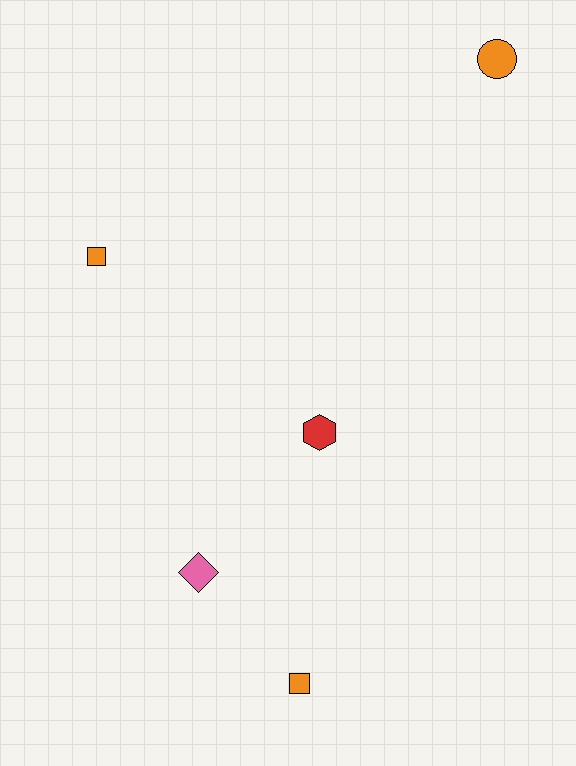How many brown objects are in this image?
There are no brown objects.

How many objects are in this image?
There are 5 objects.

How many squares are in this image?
There are 2 squares.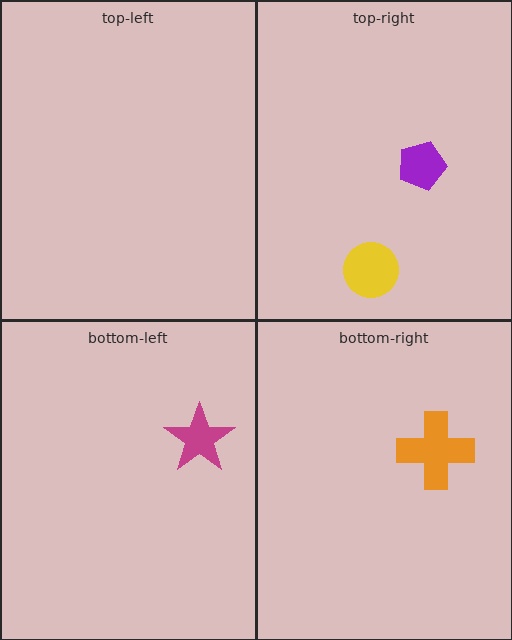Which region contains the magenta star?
The bottom-left region.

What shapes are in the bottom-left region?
The magenta star.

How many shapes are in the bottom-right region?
1.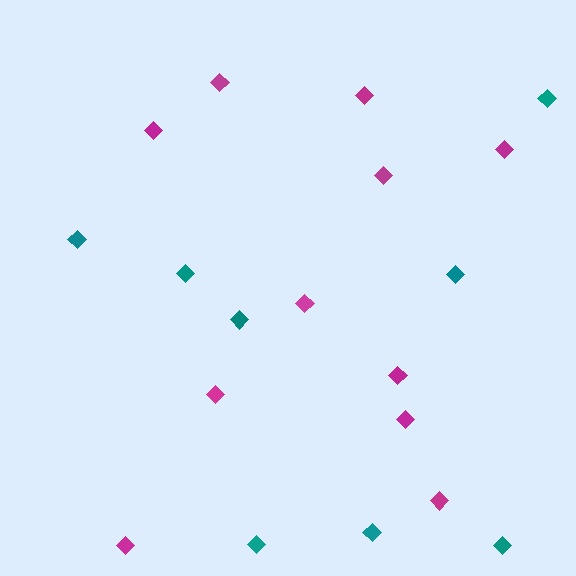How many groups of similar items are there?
There are 2 groups: one group of teal diamonds (8) and one group of magenta diamonds (11).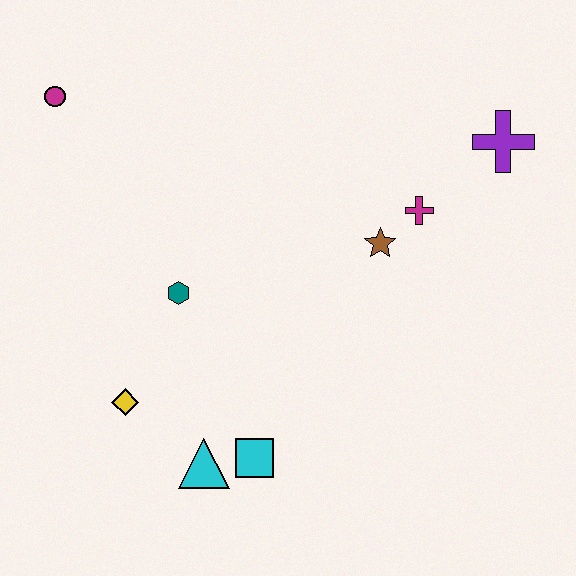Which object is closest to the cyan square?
The cyan triangle is closest to the cyan square.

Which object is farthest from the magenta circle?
The purple cross is farthest from the magenta circle.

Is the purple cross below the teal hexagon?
No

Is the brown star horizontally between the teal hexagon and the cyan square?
No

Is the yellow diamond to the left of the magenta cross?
Yes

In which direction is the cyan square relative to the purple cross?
The cyan square is below the purple cross.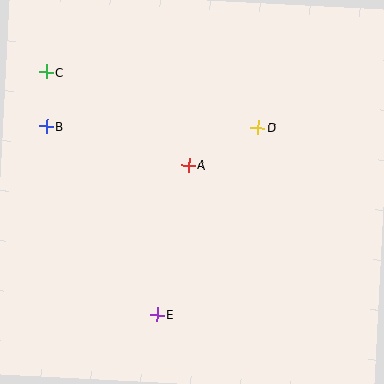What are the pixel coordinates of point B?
Point B is at (46, 126).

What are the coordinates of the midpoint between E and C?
The midpoint between E and C is at (101, 193).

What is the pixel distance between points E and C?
The distance between E and C is 267 pixels.